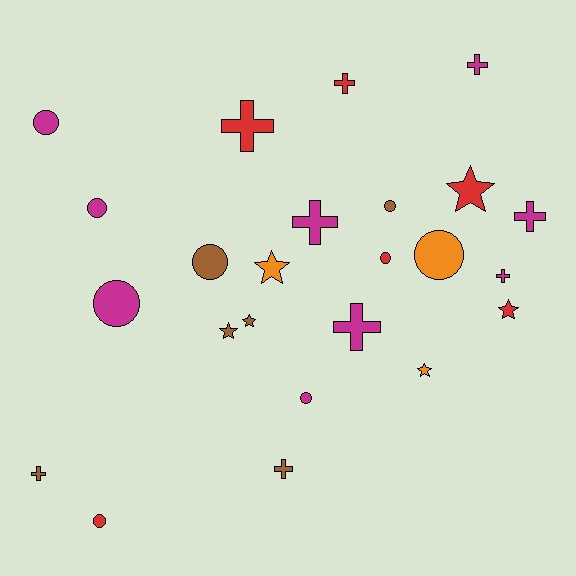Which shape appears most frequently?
Cross, with 9 objects.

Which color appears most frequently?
Magenta, with 9 objects.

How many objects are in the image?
There are 24 objects.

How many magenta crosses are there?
There are 5 magenta crosses.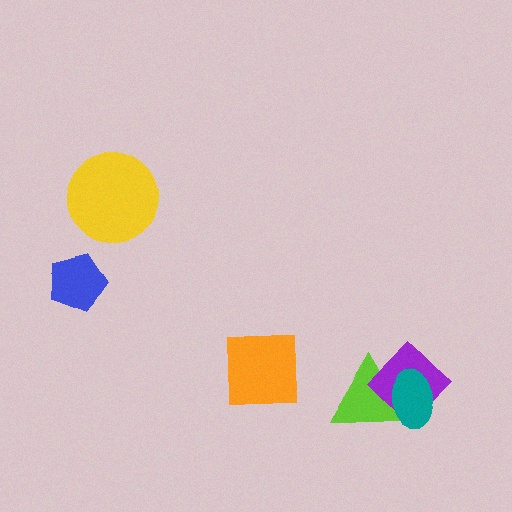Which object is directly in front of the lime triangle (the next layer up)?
The purple diamond is directly in front of the lime triangle.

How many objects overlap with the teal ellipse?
2 objects overlap with the teal ellipse.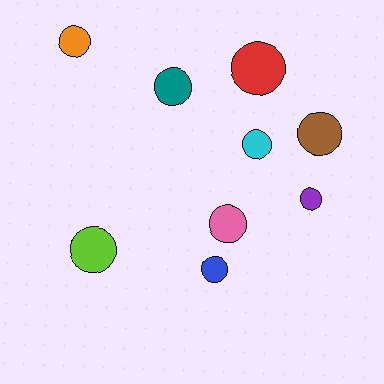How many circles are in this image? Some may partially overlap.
There are 9 circles.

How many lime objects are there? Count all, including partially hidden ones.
There is 1 lime object.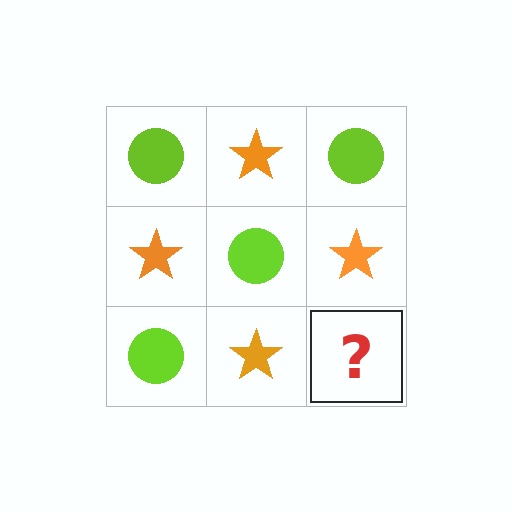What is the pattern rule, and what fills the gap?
The rule is that it alternates lime circle and orange star in a checkerboard pattern. The gap should be filled with a lime circle.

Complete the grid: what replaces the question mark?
The question mark should be replaced with a lime circle.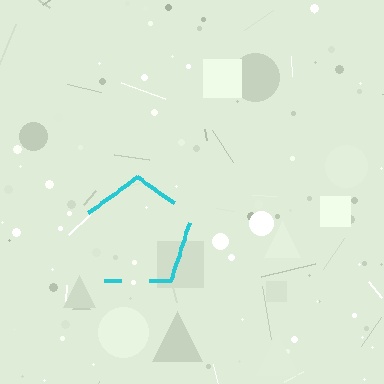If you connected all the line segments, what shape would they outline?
They would outline a pentagon.